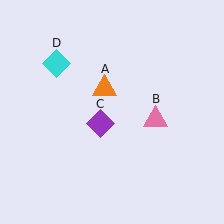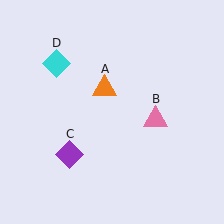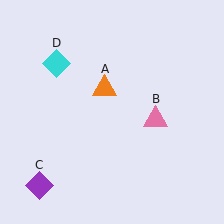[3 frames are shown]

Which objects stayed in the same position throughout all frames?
Orange triangle (object A) and pink triangle (object B) and cyan diamond (object D) remained stationary.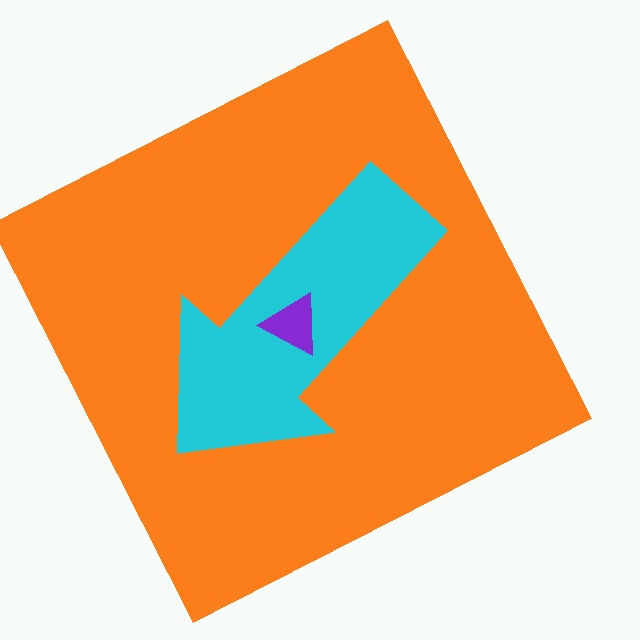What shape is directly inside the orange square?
The cyan arrow.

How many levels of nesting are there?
3.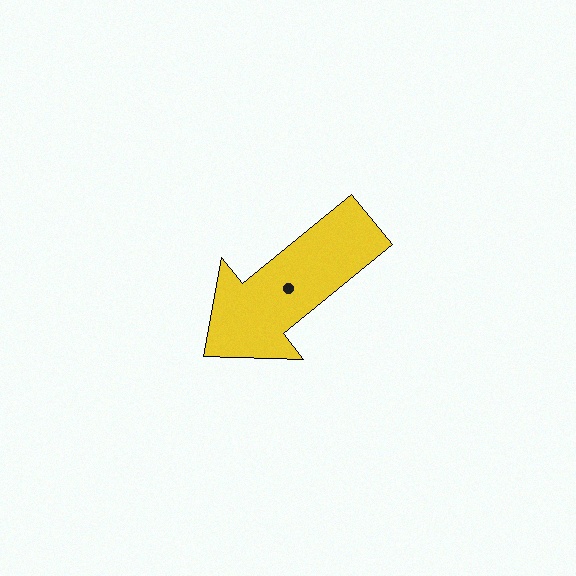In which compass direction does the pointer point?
Southwest.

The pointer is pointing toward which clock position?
Roughly 8 o'clock.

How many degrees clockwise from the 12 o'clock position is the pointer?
Approximately 231 degrees.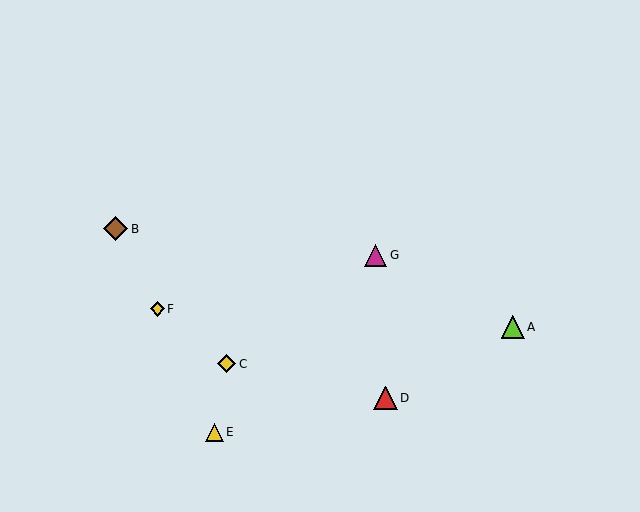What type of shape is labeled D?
Shape D is a red triangle.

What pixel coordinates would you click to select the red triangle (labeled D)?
Click at (386, 398) to select the red triangle D.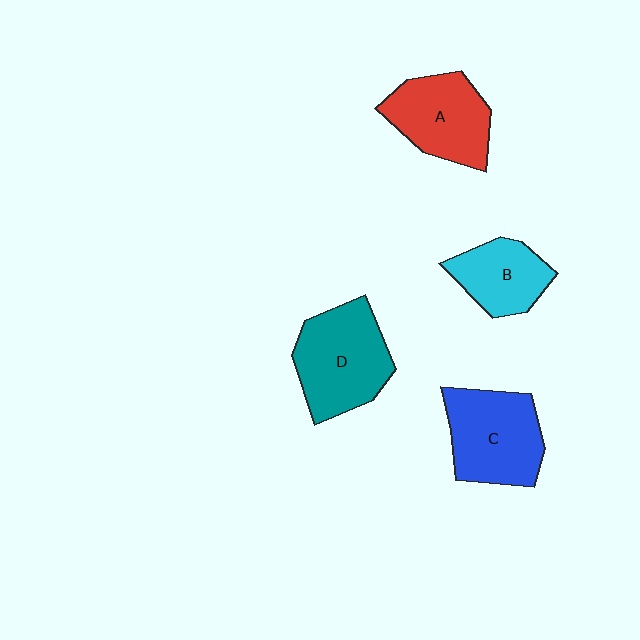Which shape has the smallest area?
Shape B (cyan).